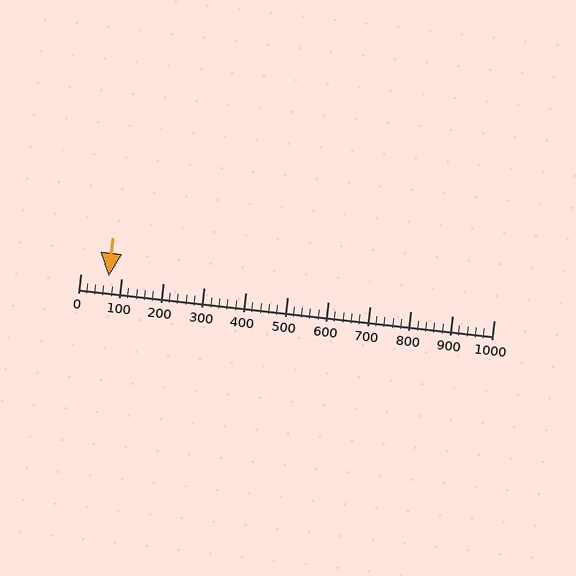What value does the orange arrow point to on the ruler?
The orange arrow points to approximately 69.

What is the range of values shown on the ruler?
The ruler shows values from 0 to 1000.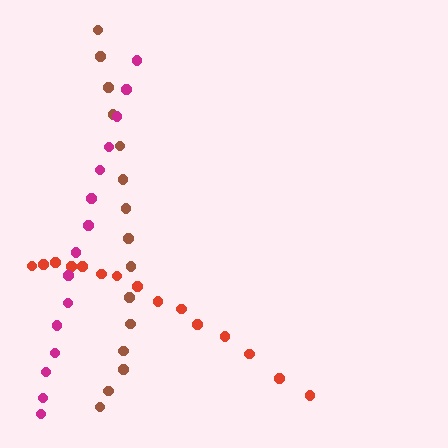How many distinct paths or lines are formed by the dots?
There are 3 distinct paths.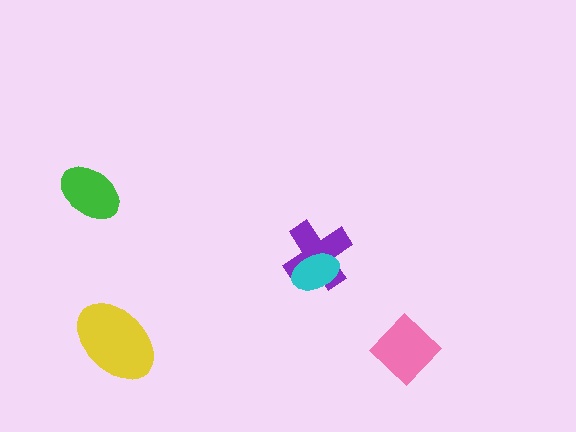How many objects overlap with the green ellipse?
0 objects overlap with the green ellipse.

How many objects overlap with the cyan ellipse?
1 object overlaps with the cyan ellipse.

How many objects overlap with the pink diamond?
0 objects overlap with the pink diamond.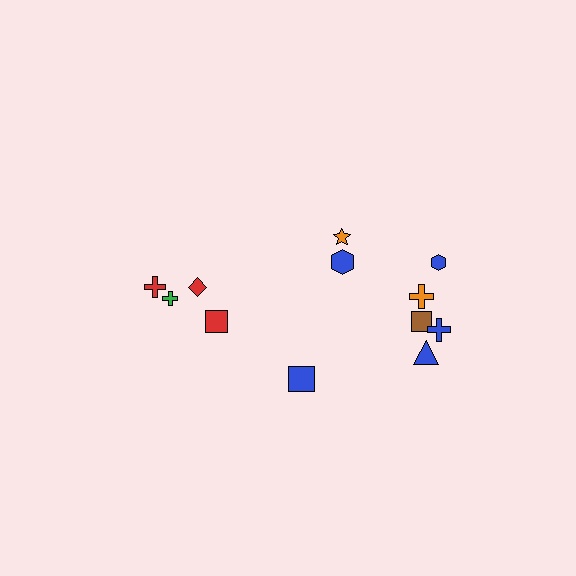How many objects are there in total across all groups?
There are 12 objects.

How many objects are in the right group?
There are 8 objects.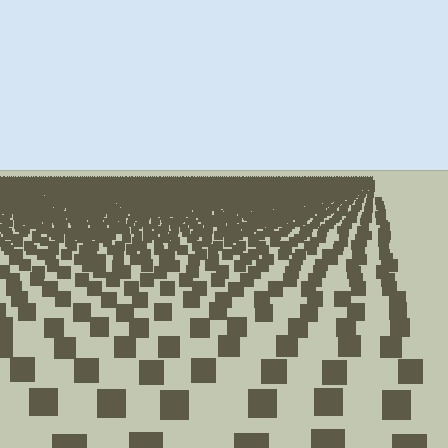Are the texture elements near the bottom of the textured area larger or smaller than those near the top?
Larger. Near the bottom, elements are closer to the viewer and appear at a bigger on-screen size.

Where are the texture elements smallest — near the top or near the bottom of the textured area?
Near the top.